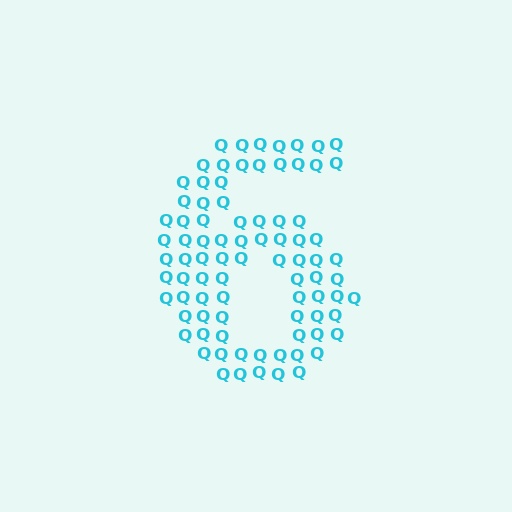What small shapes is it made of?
It is made of small letter Q's.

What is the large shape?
The large shape is the digit 6.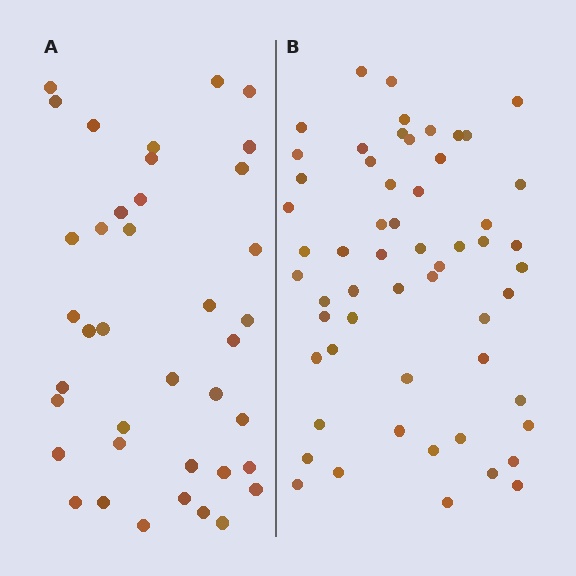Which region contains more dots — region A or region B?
Region B (the right region) has more dots.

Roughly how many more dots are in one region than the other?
Region B has approximately 20 more dots than region A.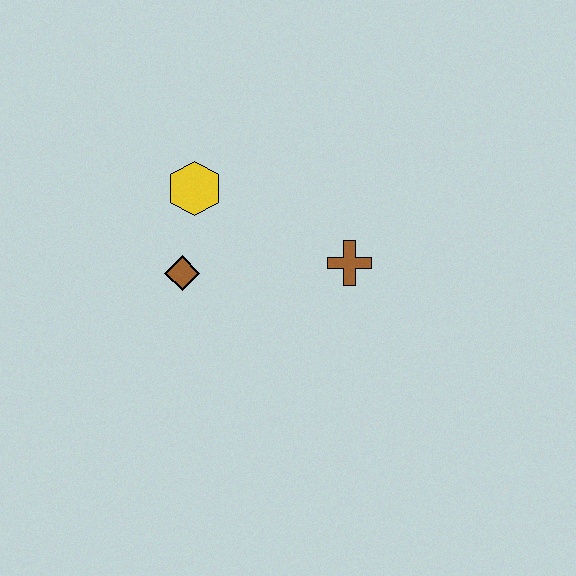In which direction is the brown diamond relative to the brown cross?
The brown diamond is to the left of the brown cross.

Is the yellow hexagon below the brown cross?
No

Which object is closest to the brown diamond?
The yellow hexagon is closest to the brown diamond.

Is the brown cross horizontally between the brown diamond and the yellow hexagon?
No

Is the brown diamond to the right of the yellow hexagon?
No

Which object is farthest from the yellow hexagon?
The brown cross is farthest from the yellow hexagon.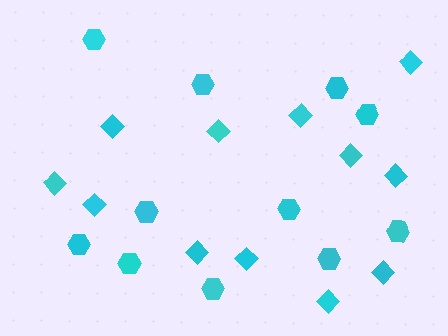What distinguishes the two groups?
There are 2 groups: one group of hexagons (11) and one group of diamonds (12).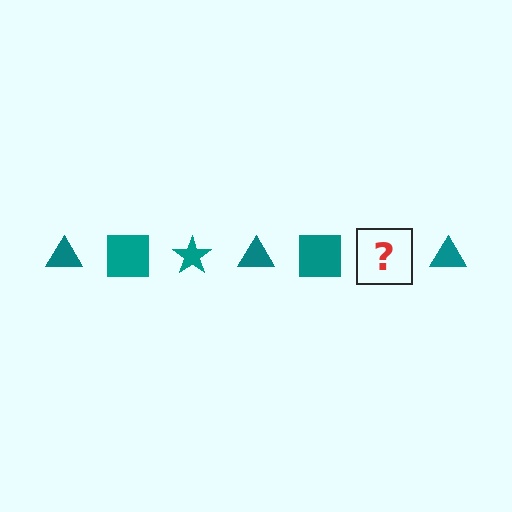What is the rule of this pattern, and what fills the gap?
The rule is that the pattern cycles through triangle, square, star shapes in teal. The gap should be filled with a teal star.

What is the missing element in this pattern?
The missing element is a teal star.